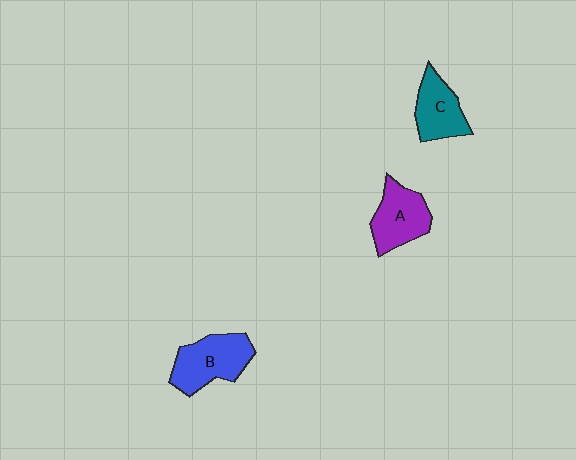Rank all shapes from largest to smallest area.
From largest to smallest: B (blue), A (purple), C (teal).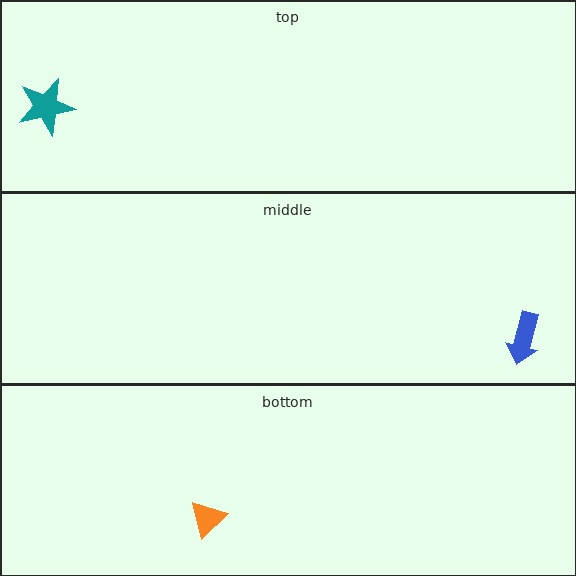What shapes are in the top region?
The teal star.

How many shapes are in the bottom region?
1.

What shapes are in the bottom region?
The orange triangle.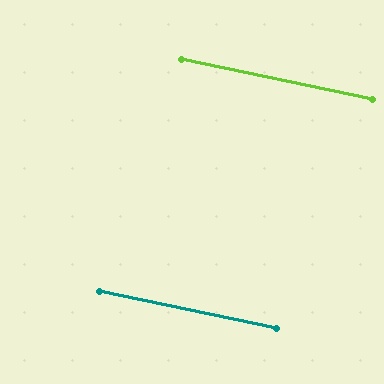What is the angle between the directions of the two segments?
Approximately 0 degrees.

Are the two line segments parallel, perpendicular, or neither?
Parallel — their directions differ by only 0.4°.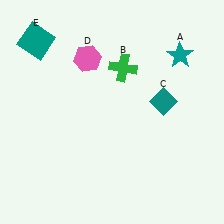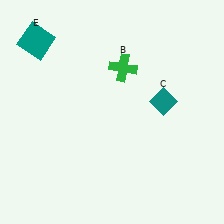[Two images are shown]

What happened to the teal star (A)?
The teal star (A) was removed in Image 2. It was in the top-right area of Image 1.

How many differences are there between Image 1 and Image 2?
There are 2 differences between the two images.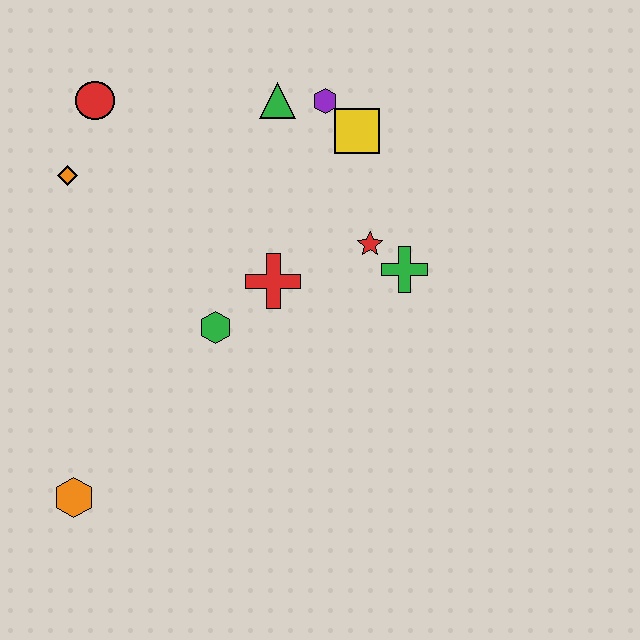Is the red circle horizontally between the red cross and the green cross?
No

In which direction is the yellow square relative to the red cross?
The yellow square is above the red cross.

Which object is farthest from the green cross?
The orange hexagon is farthest from the green cross.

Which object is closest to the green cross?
The red star is closest to the green cross.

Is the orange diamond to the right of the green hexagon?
No